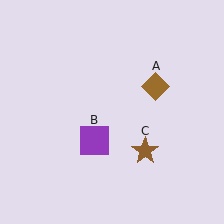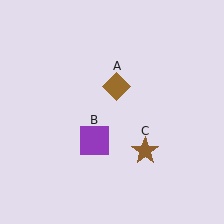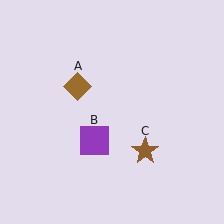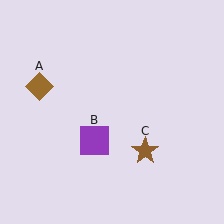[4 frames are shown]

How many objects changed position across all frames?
1 object changed position: brown diamond (object A).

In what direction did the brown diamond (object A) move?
The brown diamond (object A) moved left.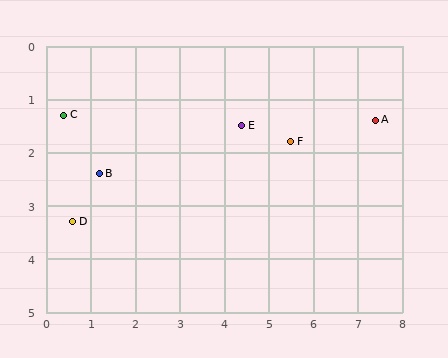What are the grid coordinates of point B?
Point B is at approximately (1.2, 2.4).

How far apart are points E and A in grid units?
Points E and A are about 3.0 grid units apart.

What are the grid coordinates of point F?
Point F is at approximately (5.5, 1.8).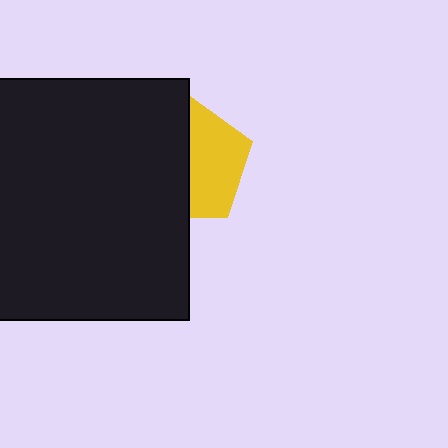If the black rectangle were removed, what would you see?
You would see the complete yellow pentagon.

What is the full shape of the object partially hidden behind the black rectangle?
The partially hidden object is a yellow pentagon.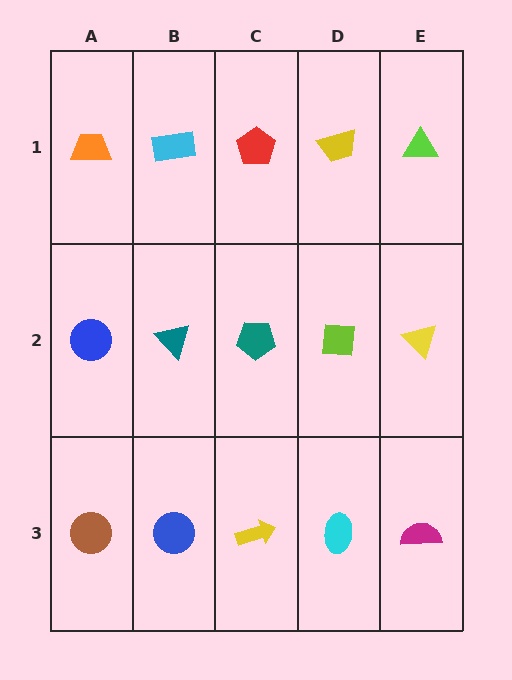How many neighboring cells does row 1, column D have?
3.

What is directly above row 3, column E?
A yellow triangle.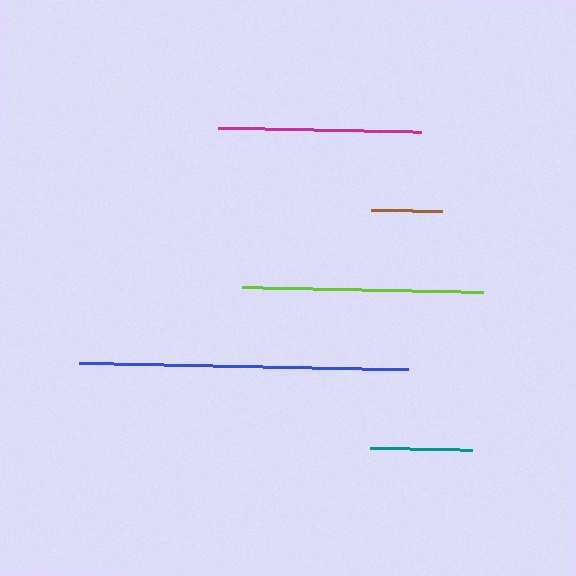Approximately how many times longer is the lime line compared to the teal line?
The lime line is approximately 2.4 times the length of the teal line.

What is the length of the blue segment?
The blue segment is approximately 329 pixels long.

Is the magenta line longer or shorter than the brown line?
The magenta line is longer than the brown line.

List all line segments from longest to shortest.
From longest to shortest: blue, lime, magenta, teal, brown.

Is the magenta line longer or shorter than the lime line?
The lime line is longer than the magenta line.